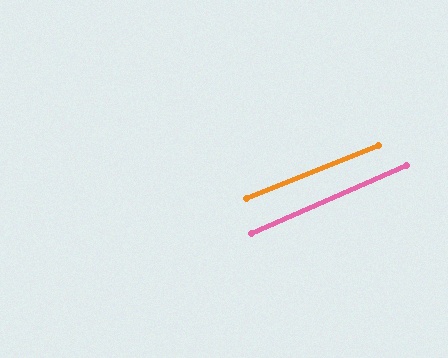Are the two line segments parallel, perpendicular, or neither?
Parallel — their directions differ by only 1.8°.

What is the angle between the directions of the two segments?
Approximately 2 degrees.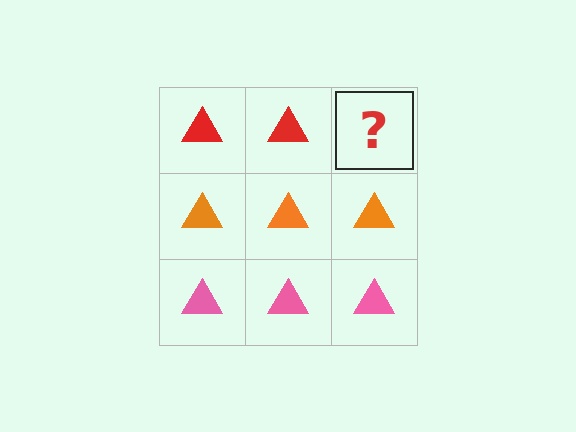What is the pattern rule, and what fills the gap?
The rule is that each row has a consistent color. The gap should be filled with a red triangle.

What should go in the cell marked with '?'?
The missing cell should contain a red triangle.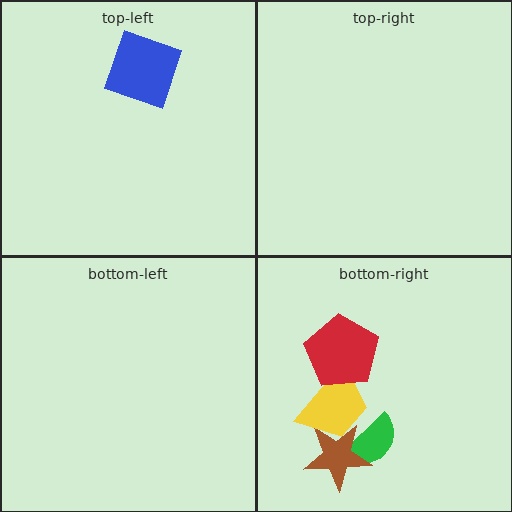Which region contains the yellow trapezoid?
The bottom-right region.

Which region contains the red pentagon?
The bottom-right region.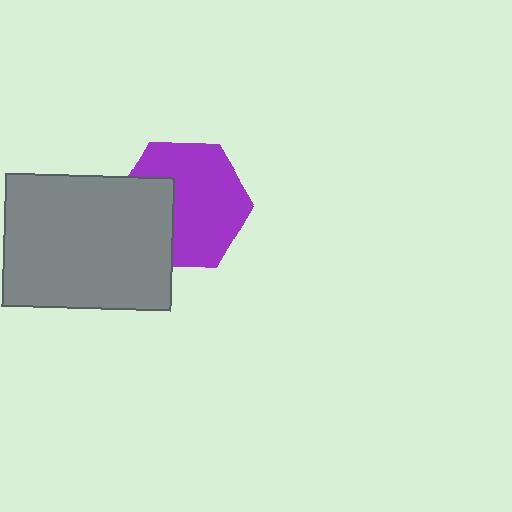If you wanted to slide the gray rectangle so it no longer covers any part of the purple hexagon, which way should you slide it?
Slide it left — that is the most direct way to separate the two shapes.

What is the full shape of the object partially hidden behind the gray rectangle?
The partially hidden object is a purple hexagon.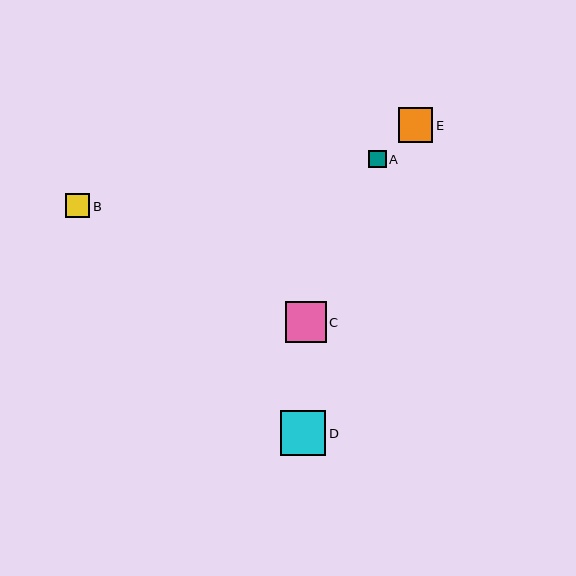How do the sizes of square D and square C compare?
Square D and square C are approximately the same size.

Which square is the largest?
Square D is the largest with a size of approximately 45 pixels.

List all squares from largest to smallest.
From largest to smallest: D, C, E, B, A.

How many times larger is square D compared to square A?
Square D is approximately 2.5 times the size of square A.